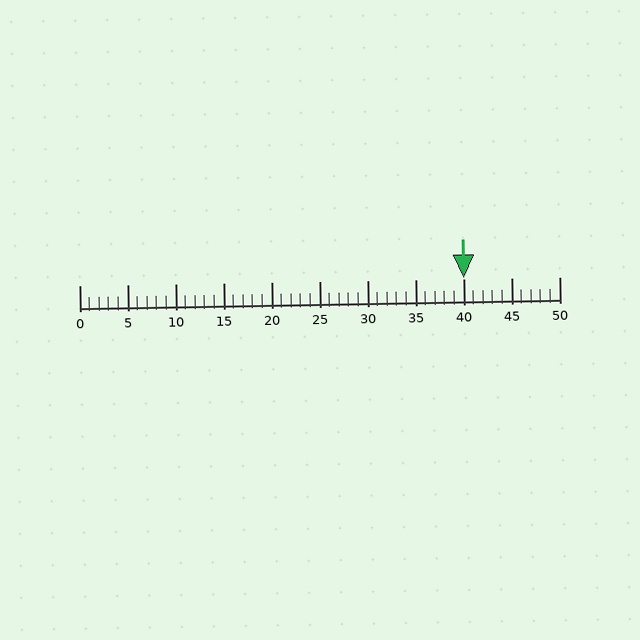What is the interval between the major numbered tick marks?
The major tick marks are spaced 5 units apart.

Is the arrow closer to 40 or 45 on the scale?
The arrow is closer to 40.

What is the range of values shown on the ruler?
The ruler shows values from 0 to 50.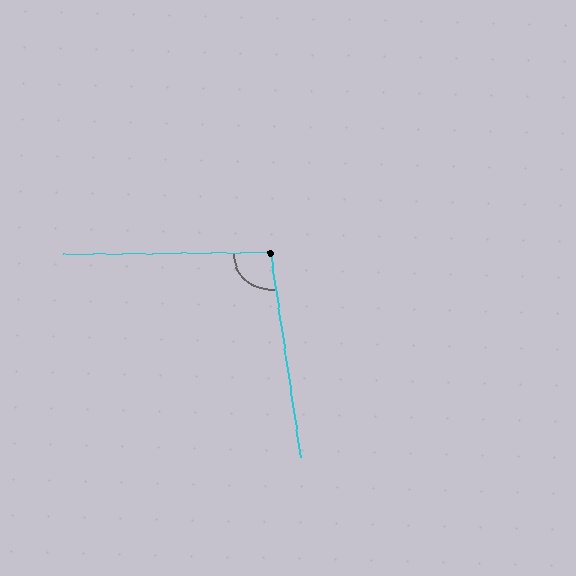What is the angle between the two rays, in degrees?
Approximately 98 degrees.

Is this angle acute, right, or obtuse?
It is obtuse.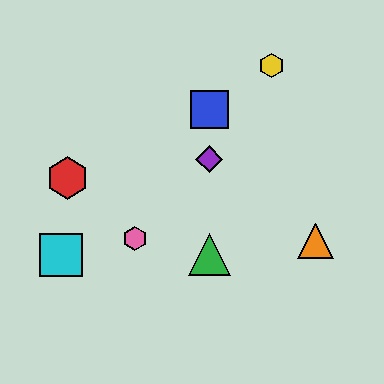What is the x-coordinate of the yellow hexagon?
The yellow hexagon is at x≈272.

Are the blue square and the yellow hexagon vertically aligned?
No, the blue square is at x≈209 and the yellow hexagon is at x≈272.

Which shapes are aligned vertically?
The blue square, the green triangle, the purple diamond are aligned vertically.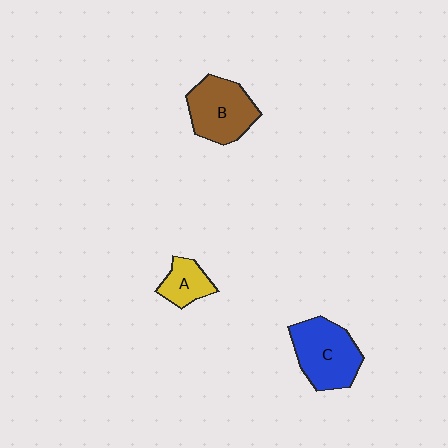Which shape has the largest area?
Shape C (blue).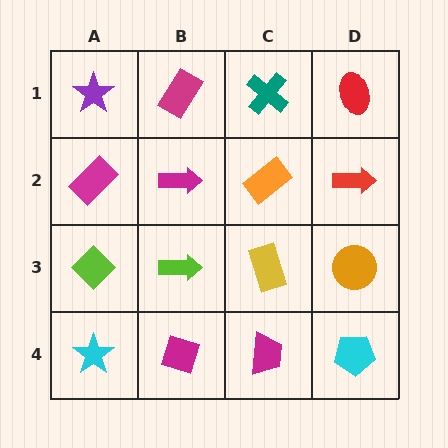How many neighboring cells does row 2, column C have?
4.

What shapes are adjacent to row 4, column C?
A yellow rectangle (row 3, column C), a magenta diamond (row 4, column B), a cyan pentagon (row 4, column D).